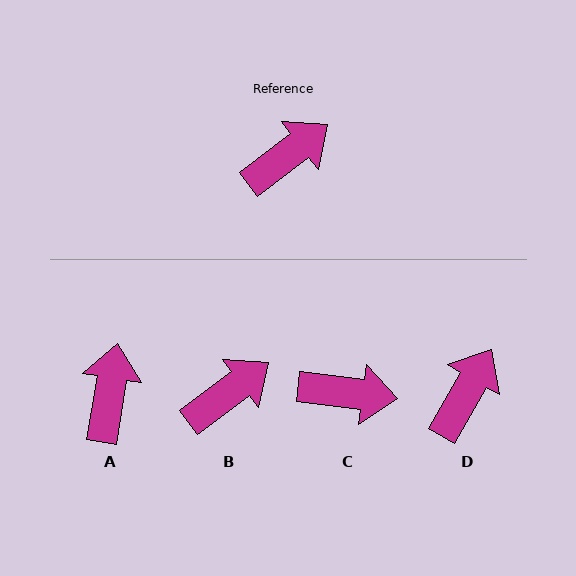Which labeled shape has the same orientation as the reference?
B.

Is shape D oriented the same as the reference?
No, it is off by about 23 degrees.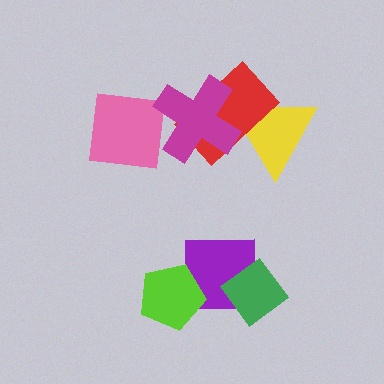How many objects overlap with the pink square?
0 objects overlap with the pink square.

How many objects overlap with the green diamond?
1 object overlaps with the green diamond.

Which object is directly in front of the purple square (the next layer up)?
The green diamond is directly in front of the purple square.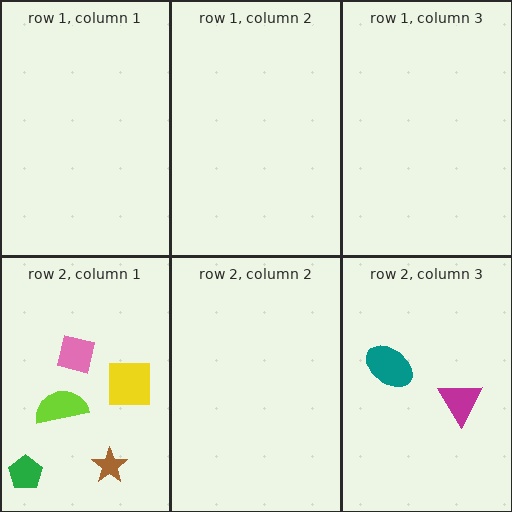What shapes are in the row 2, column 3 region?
The teal ellipse, the magenta triangle.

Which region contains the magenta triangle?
The row 2, column 3 region.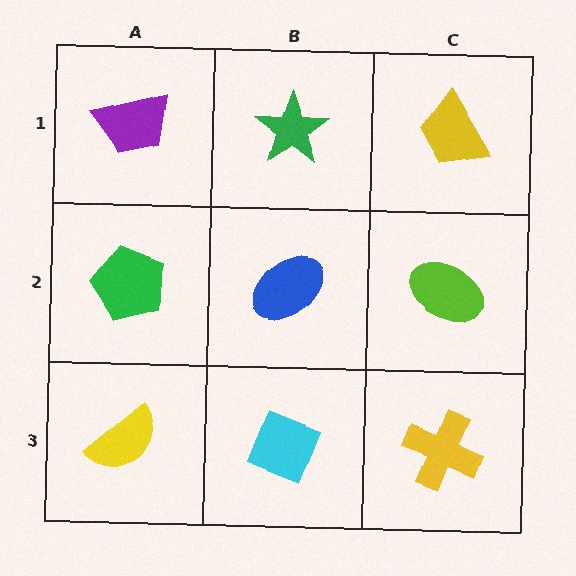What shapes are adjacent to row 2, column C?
A yellow trapezoid (row 1, column C), a yellow cross (row 3, column C), a blue ellipse (row 2, column B).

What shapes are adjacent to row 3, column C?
A lime ellipse (row 2, column C), a cyan diamond (row 3, column B).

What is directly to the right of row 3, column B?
A yellow cross.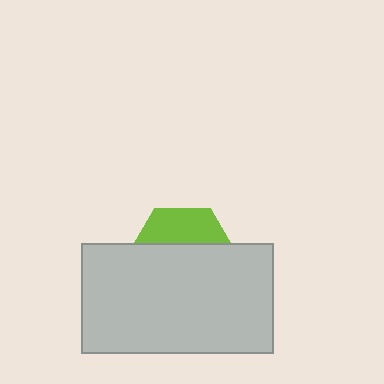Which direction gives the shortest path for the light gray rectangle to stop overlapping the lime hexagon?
Moving down gives the shortest separation.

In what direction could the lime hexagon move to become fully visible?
The lime hexagon could move up. That would shift it out from behind the light gray rectangle entirely.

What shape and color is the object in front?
The object in front is a light gray rectangle.